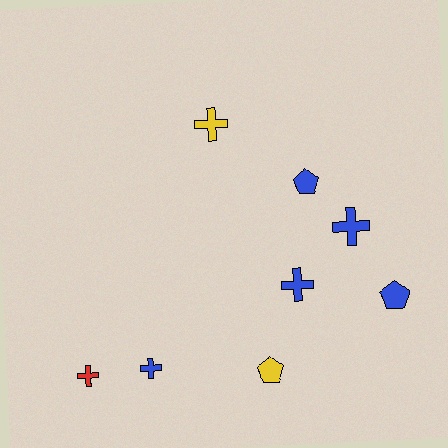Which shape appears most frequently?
Cross, with 5 objects.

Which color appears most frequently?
Blue, with 5 objects.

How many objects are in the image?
There are 8 objects.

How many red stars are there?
There are no red stars.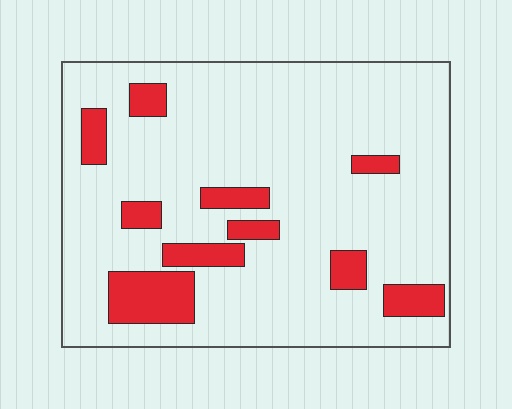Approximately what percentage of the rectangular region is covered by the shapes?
Approximately 15%.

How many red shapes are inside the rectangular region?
10.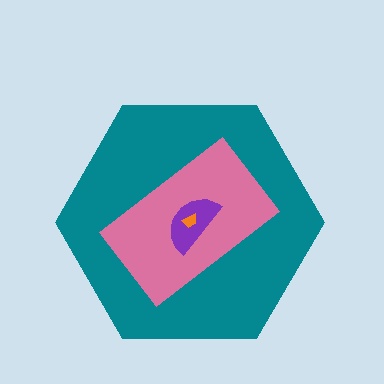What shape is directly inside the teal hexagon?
The pink rectangle.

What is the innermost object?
The orange trapezoid.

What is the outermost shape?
The teal hexagon.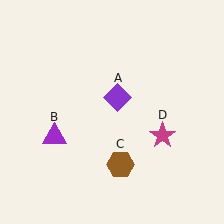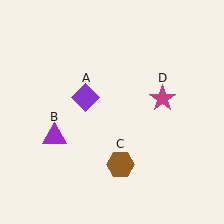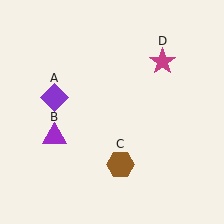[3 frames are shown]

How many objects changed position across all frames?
2 objects changed position: purple diamond (object A), magenta star (object D).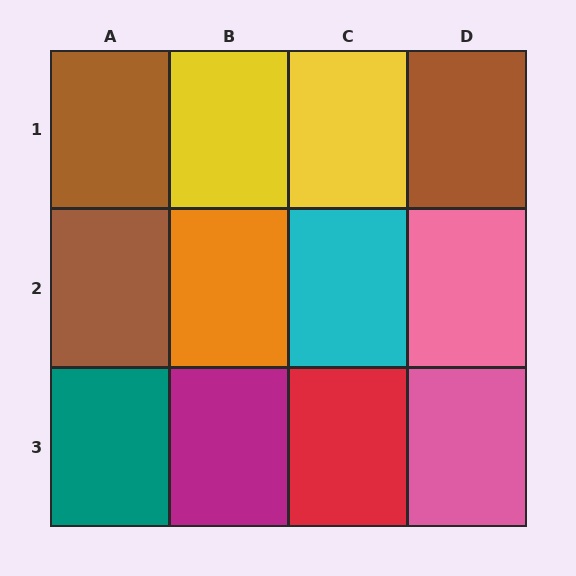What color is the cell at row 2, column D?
Pink.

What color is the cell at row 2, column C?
Cyan.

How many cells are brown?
3 cells are brown.